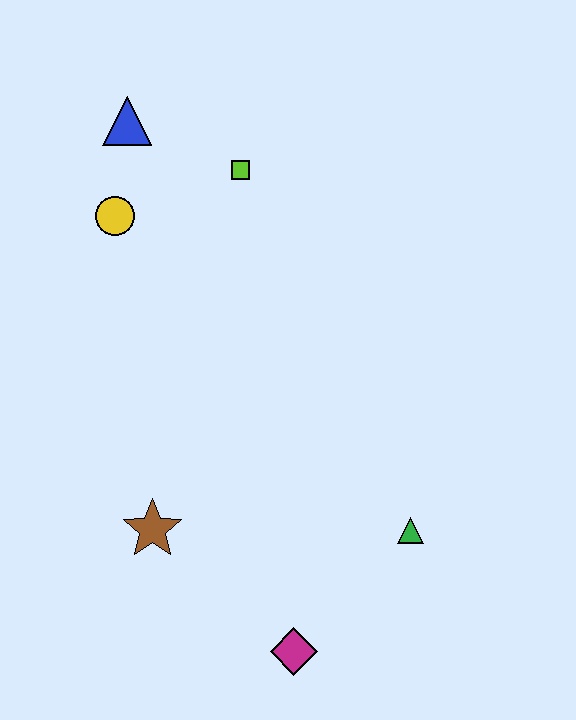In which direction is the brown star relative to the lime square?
The brown star is below the lime square.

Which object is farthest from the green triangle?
The blue triangle is farthest from the green triangle.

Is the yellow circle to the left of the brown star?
Yes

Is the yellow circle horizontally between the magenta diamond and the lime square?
No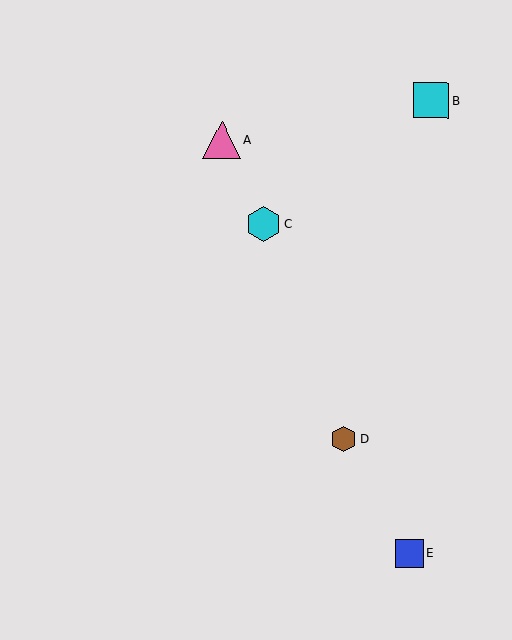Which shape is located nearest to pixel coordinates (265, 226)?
The cyan hexagon (labeled C) at (263, 224) is nearest to that location.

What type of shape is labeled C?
Shape C is a cyan hexagon.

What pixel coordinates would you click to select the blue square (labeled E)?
Click at (410, 553) to select the blue square E.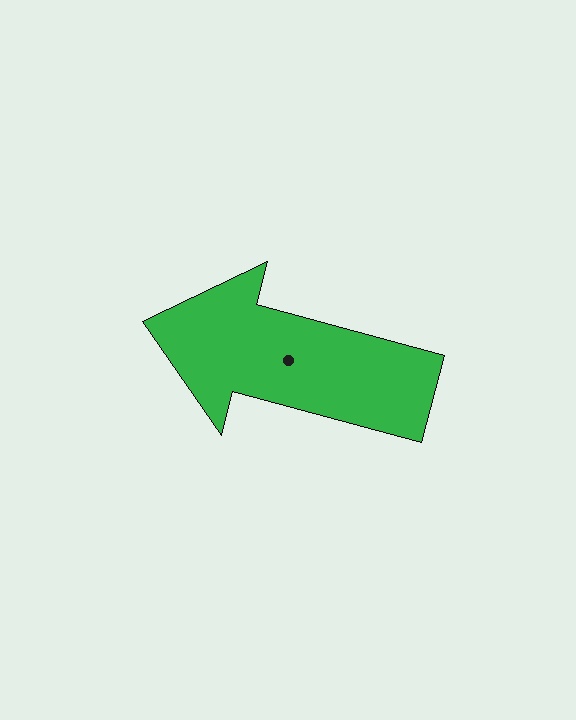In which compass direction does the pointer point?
West.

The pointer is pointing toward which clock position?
Roughly 9 o'clock.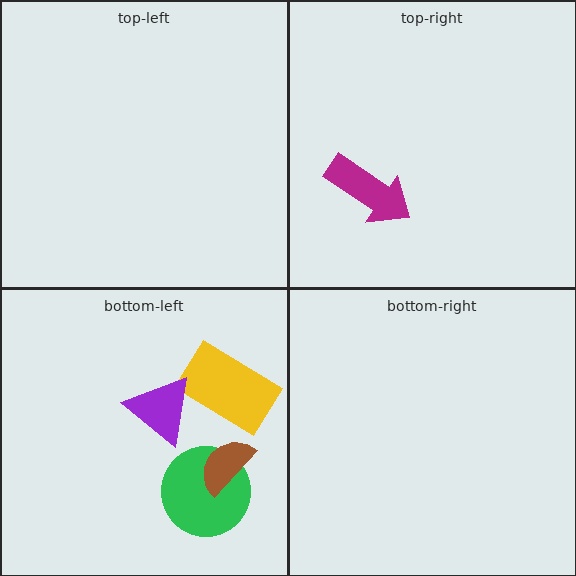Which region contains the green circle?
The bottom-left region.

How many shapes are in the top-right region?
1.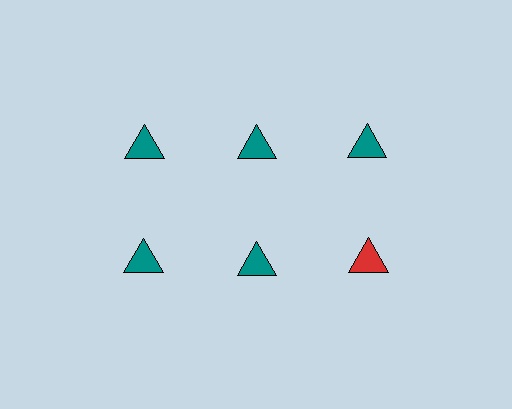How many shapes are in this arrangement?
There are 6 shapes arranged in a grid pattern.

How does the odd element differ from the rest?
It has a different color: red instead of teal.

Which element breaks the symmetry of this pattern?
The red triangle in the second row, center column breaks the symmetry. All other shapes are teal triangles.